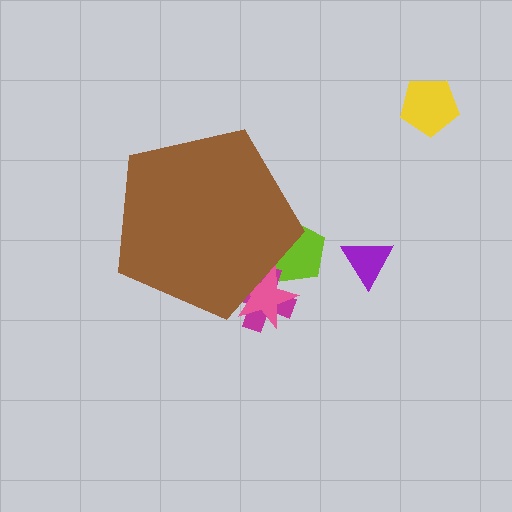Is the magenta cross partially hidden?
Yes, the magenta cross is partially hidden behind the brown pentagon.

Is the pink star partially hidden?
Yes, the pink star is partially hidden behind the brown pentagon.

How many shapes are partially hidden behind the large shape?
3 shapes are partially hidden.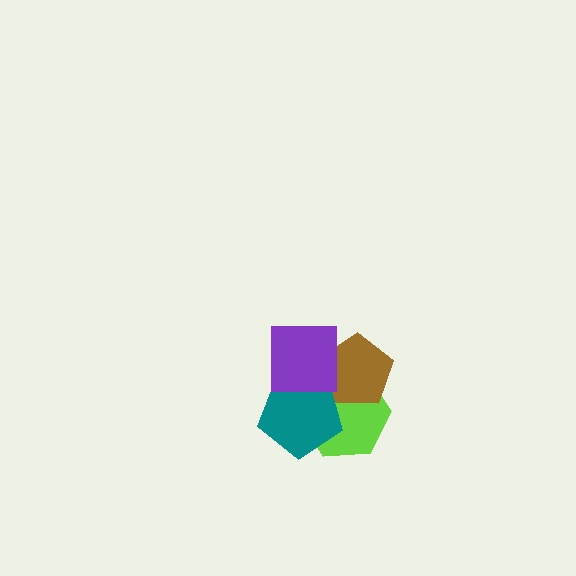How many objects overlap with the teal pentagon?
4 objects overlap with the teal pentagon.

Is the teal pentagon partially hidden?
Yes, it is partially covered by another shape.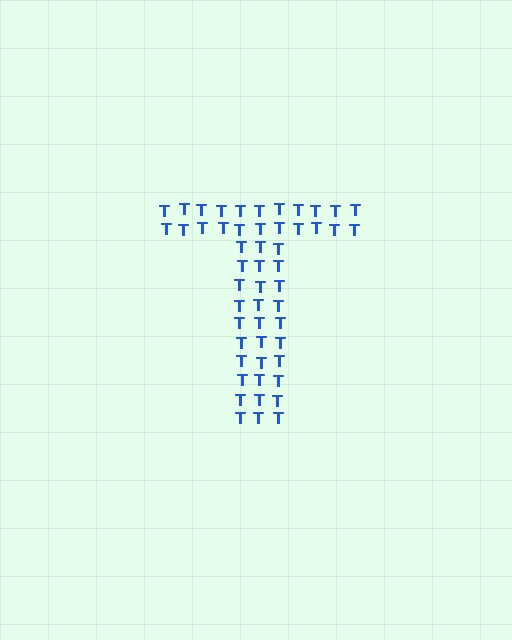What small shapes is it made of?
It is made of small letter T's.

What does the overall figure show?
The overall figure shows the letter T.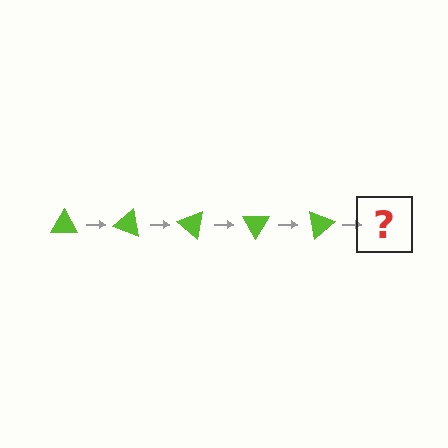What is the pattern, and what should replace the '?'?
The pattern is that the triangle rotates 20 degrees each step. The '?' should be a lime triangle rotated 100 degrees.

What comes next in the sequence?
The next element should be a lime triangle rotated 100 degrees.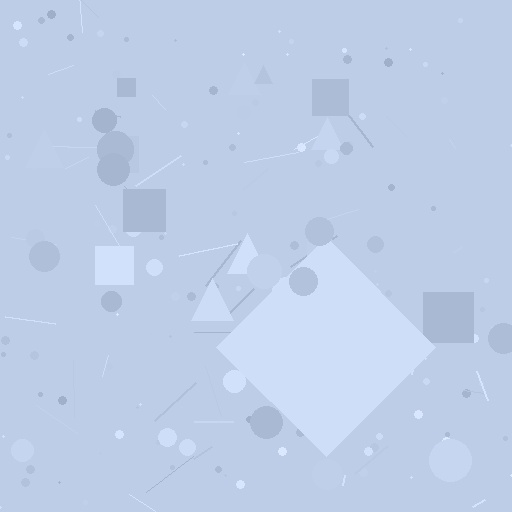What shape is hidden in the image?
A diamond is hidden in the image.